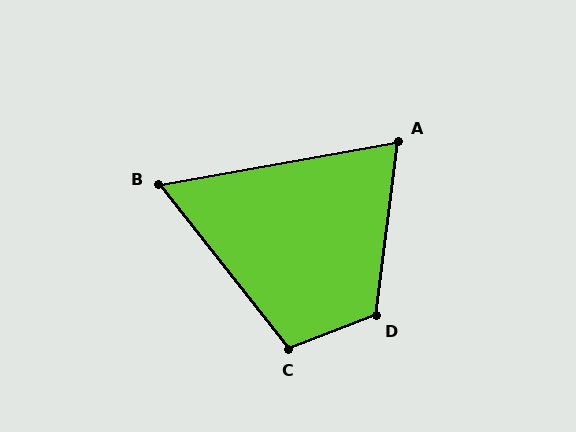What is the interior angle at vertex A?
Approximately 73 degrees (acute).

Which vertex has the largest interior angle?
D, at approximately 118 degrees.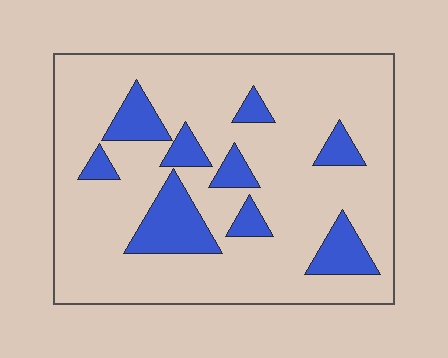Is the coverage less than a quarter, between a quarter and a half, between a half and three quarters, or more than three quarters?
Less than a quarter.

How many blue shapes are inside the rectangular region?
9.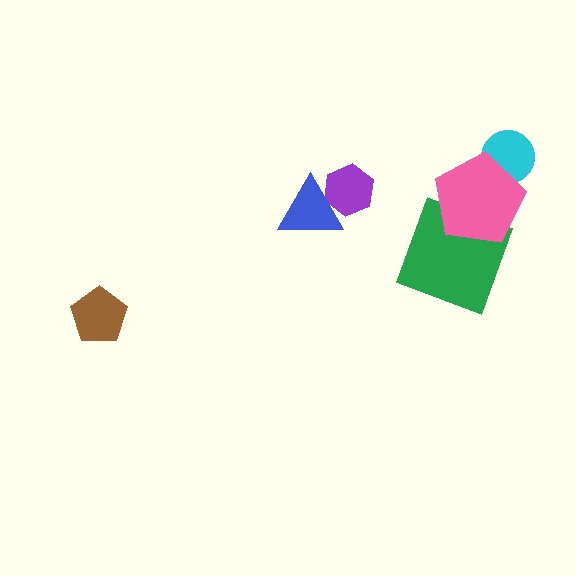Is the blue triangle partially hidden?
No, no other shape covers it.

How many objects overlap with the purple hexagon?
1 object overlaps with the purple hexagon.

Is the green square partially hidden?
Yes, it is partially covered by another shape.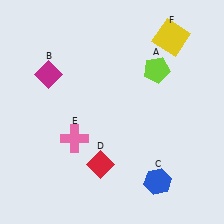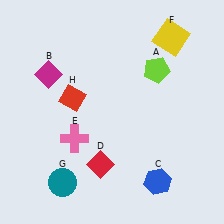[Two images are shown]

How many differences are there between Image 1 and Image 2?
There are 2 differences between the two images.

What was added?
A teal circle (G), a red diamond (H) were added in Image 2.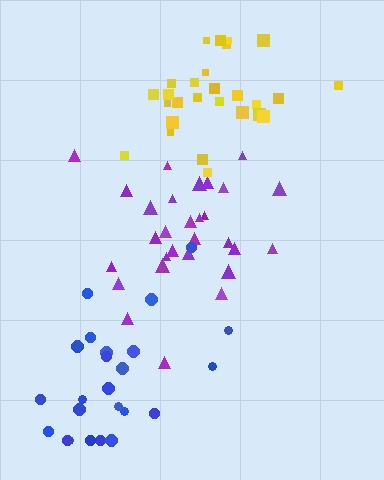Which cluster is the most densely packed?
Yellow.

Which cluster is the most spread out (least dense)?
Blue.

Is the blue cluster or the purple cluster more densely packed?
Purple.